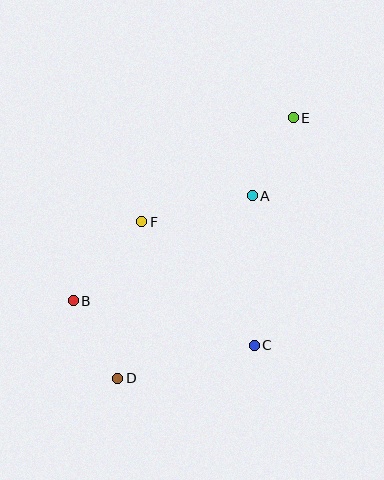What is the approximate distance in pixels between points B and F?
The distance between B and F is approximately 105 pixels.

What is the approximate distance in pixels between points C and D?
The distance between C and D is approximately 140 pixels.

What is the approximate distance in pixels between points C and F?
The distance between C and F is approximately 167 pixels.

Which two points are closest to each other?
Points A and E are closest to each other.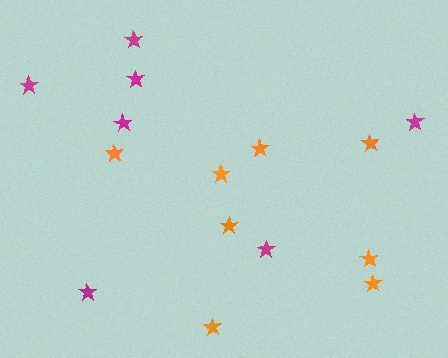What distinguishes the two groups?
There are 2 groups: one group of magenta stars (7) and one group of orange stars (8).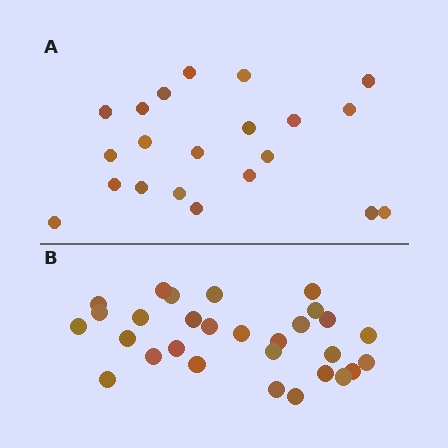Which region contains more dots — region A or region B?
Region B (the bottom region) has more dots.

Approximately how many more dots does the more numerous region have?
Region B has roughly 8 or so more dots than region A.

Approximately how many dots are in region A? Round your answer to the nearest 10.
About 20 dots. (The exact count is 21, which rounds to 20.)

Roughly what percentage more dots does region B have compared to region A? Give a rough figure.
About 40% more.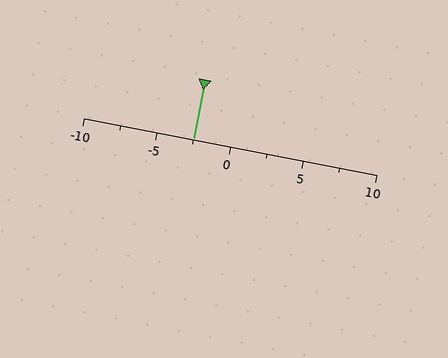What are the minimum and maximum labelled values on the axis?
The axis runs from -10 to 10.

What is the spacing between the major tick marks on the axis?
The major ticks are spaced 5 apart.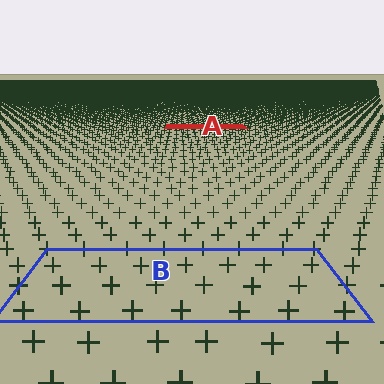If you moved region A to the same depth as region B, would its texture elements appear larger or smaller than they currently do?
They would appear larger. At a closer depth, the same texture elements are projected at a bigger on-screen size.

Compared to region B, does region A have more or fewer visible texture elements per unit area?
Region A has more texture elements per unit area — they are packed more densely because it is farther away.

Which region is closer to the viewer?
Region B is closer. The texture elements there are larger and more spread out.